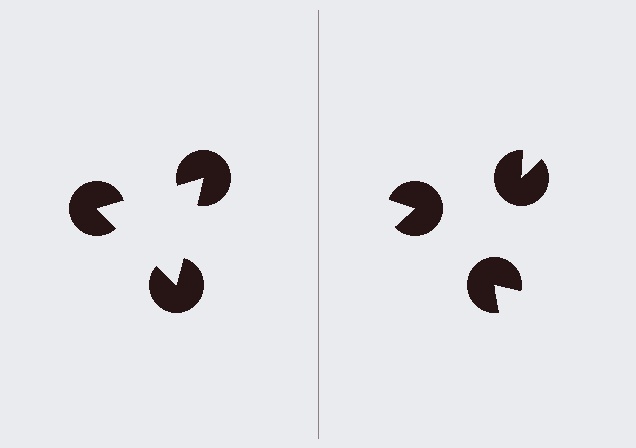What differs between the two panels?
The pac-man discs are positioned identically on both sides; only the wedge orientations differ. On the left they align to a triangle; on the right they are misaligned.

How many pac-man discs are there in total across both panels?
6 — 3 on each side.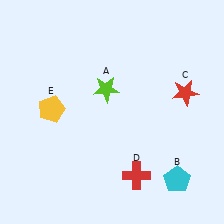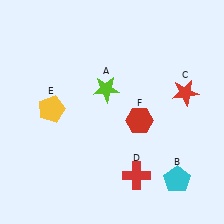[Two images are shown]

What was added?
A red hexagon (F) was added in Image 2.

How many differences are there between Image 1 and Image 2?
There is 1 difference between the two images.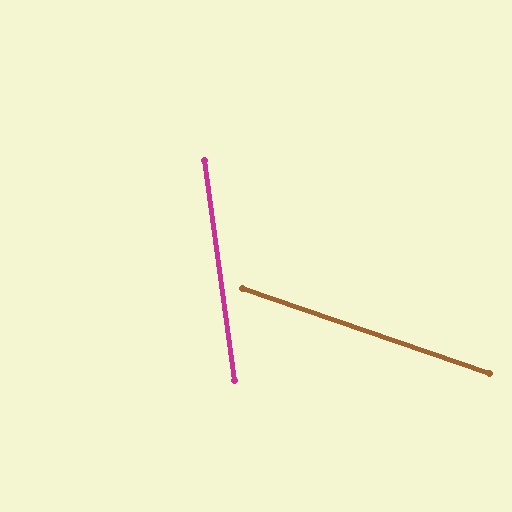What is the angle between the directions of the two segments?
Approximately 63 degrees.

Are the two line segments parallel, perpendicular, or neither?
Neither parallel nor perpendicular — they differ by about 63°.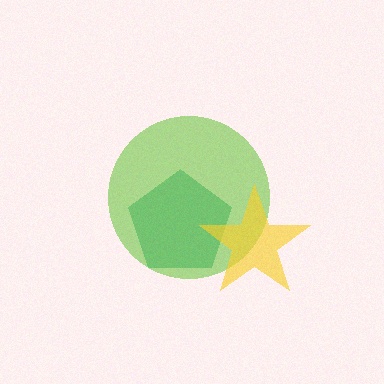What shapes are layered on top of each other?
The layered shapes are: a lime circle, a green pentagon, a yellow star.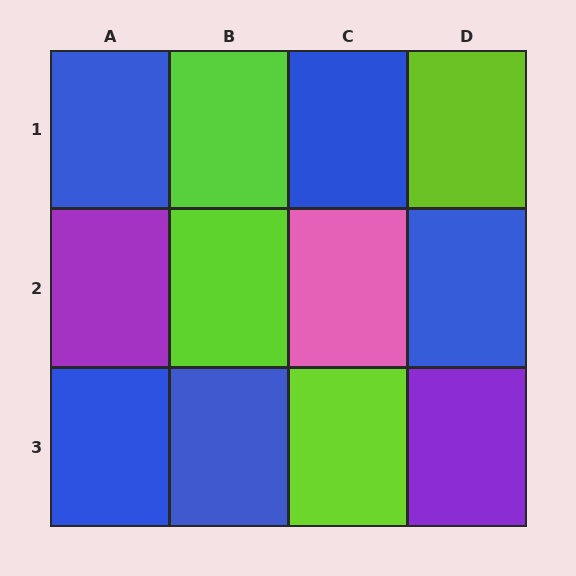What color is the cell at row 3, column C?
Lime.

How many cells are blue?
5 cells are blue.